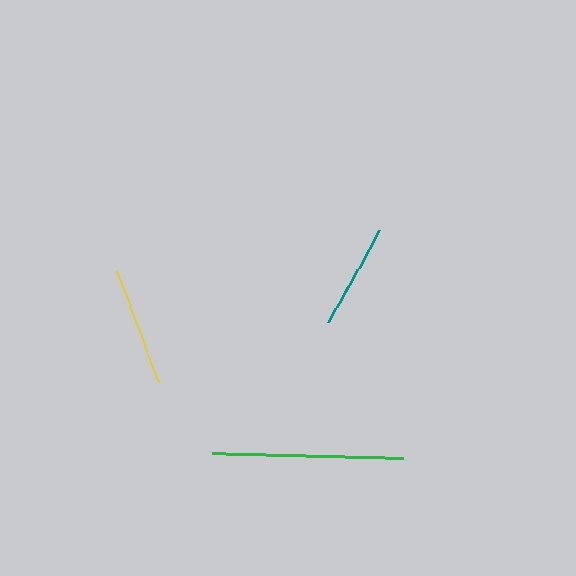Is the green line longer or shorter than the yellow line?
The green line is longer than the yellow line.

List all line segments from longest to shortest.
From longest to shortest: green, yellow, teal.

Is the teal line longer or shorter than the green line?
The green line is longer than the teal line.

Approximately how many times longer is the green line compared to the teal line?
The green line is approximately 1.8 times the length of the teal line.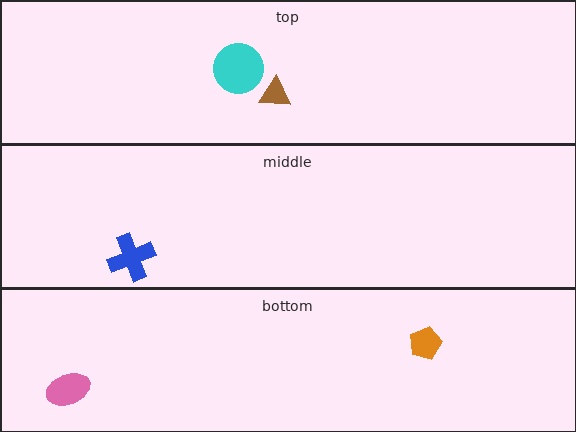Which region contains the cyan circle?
The top region.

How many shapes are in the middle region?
1.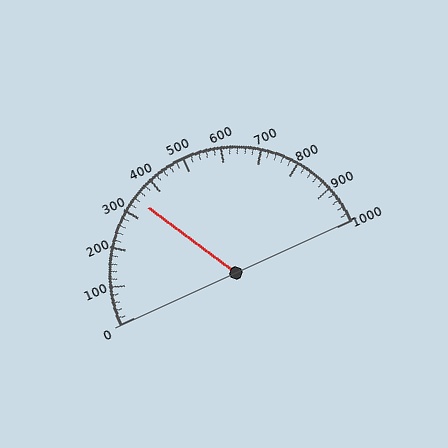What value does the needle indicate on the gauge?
The needle indicates approximately 340.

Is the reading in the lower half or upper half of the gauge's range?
The reading is in the lower half of the range (0 to 1000).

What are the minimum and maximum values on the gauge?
The gauge ranges from 0 to 1000.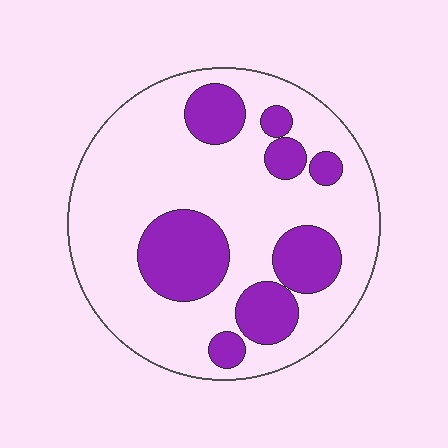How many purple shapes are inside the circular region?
8.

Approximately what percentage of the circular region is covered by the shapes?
Approximately 25%.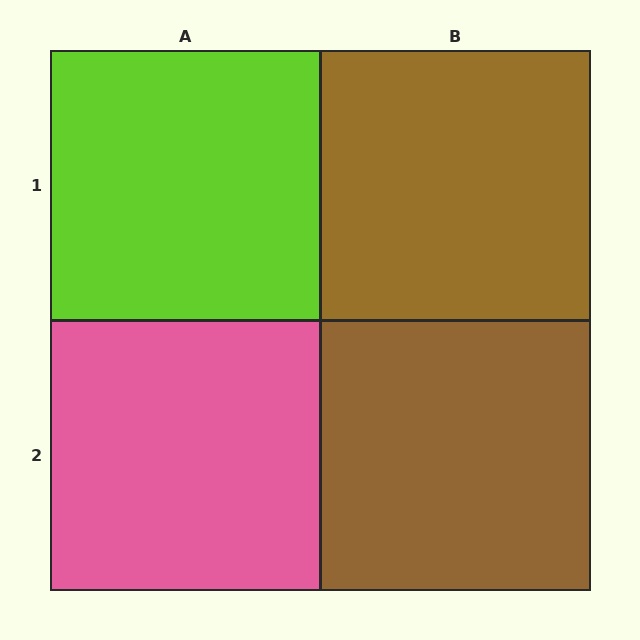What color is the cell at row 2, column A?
Pink.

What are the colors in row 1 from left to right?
Lime, brown.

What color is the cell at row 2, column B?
Brown.